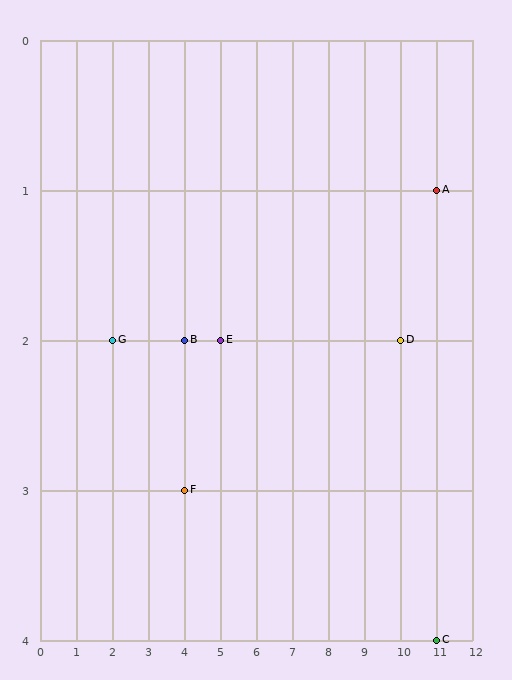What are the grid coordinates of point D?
Point D is at grid coordinates (10, 2).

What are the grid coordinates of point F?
Point F is at grid coordinates (4, 3).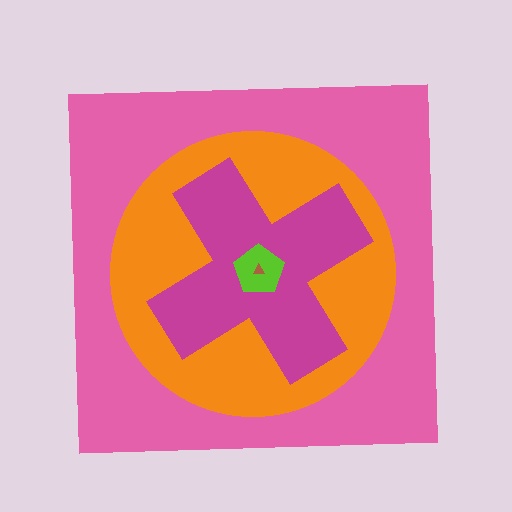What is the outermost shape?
The pink square.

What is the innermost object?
The brown triangle.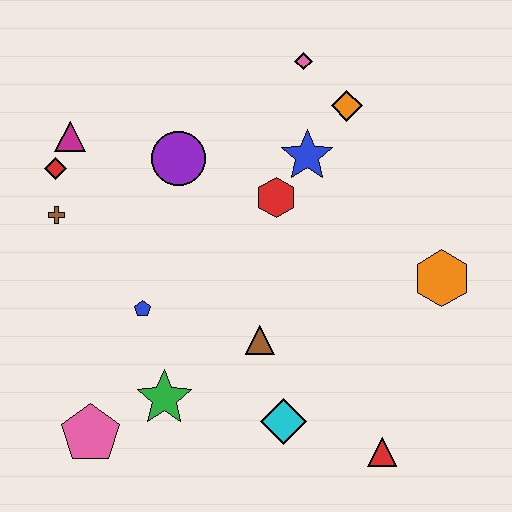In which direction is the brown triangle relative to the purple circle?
The brown triangle is below the purple circle.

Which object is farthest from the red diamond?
The red triangle is farthest from the red diamond.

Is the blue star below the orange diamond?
Yes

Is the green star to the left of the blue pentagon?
No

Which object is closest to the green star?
The pink pentagon is closest to the green star.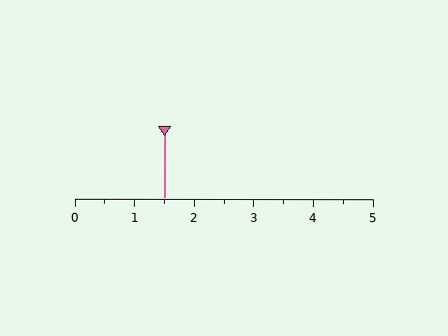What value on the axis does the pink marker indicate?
The marker indicates approximately 1.5.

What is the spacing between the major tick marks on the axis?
The major ticks are spaced 1 apart.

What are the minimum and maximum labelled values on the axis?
The axis runs from 0 to 5.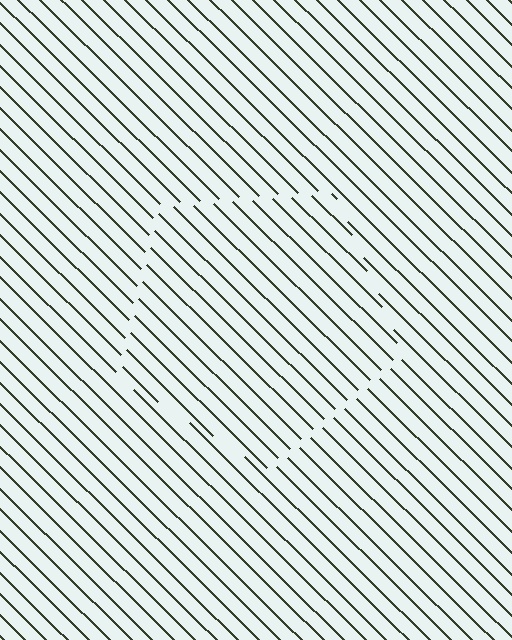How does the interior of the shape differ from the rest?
The interior of the shape contains the same grating, shifted by half a period — the contour is defined by the phase discontinuity where line-ends from the inner and outer gratings abut.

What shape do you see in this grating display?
An illusory pentagon. The interior of the shape contains the same grating, shifted by half a period — the contour is defined by the phase discontinuity where line-ends from the inner and outer gratings abut.